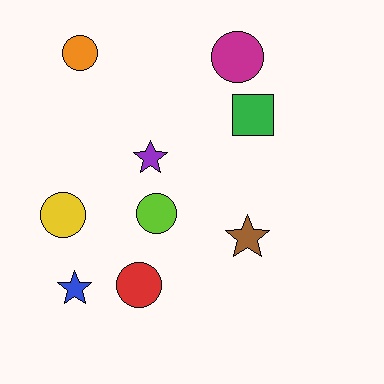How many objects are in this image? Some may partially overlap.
There are 9 objects.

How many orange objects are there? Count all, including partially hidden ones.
There is 1 orange object.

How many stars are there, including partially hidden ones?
There are 3 stars.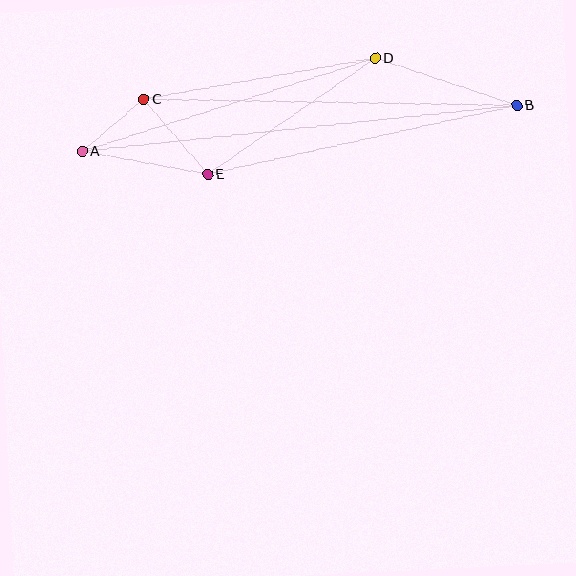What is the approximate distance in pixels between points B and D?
The distance between B and D is approximately 149 pixels.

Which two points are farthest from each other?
Points A and B are farthest from each other.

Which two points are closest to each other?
Points A and C are closest to each other.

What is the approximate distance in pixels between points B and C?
The distance between B and C is approximately 373 pixels.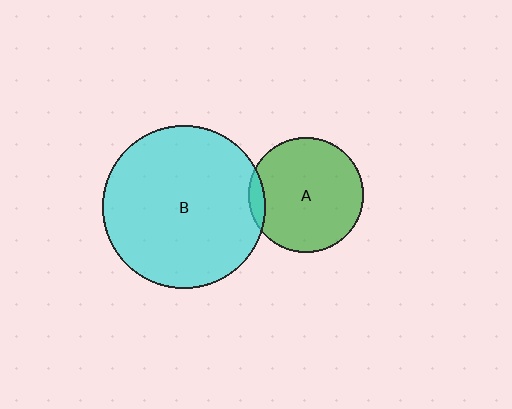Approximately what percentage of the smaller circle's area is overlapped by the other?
Approximately 5%.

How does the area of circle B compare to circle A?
Approximately 2.0 times.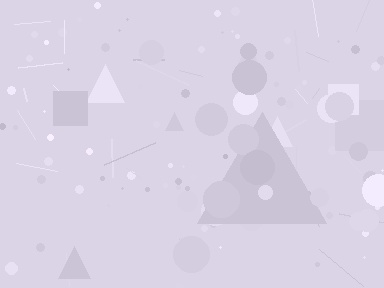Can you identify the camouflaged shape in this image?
The camouflaged shape is a triangle.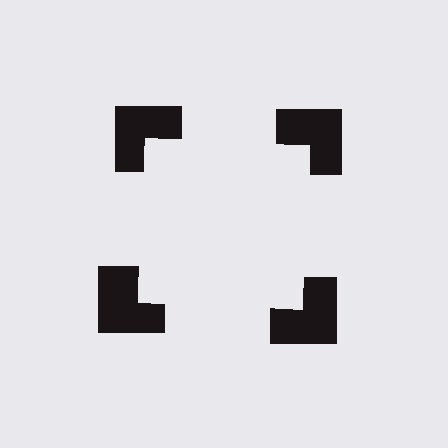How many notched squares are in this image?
There are 4 — one at each vertex of the illusory square.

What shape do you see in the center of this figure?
An illusory square — its edges are inferred from the aligned wedge cuts in the notched squares, not physically drawn.